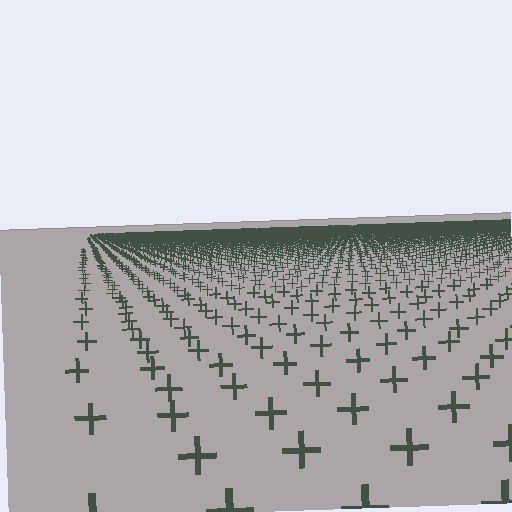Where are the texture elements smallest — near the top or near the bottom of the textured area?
Near the top.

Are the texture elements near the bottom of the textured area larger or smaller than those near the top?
Larger. Near the bottom, elements are closer to the viewer and appear at a bigger on-screen size.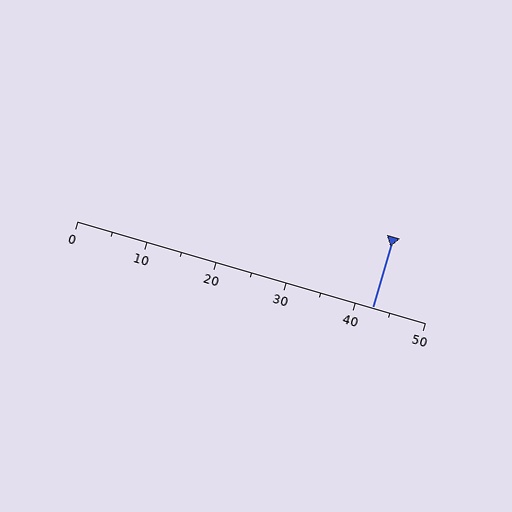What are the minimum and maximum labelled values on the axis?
The axis runs from 0 to 50.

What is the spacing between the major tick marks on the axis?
The major ticks are spaced 10 apart.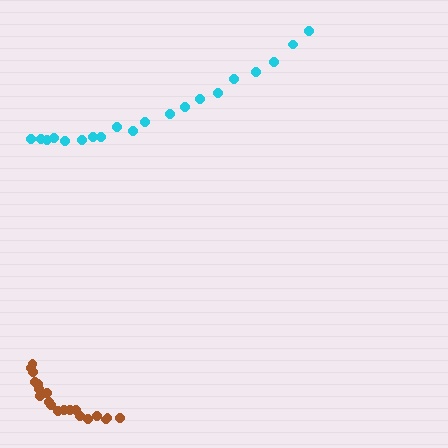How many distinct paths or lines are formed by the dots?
There are 2 distinct paths.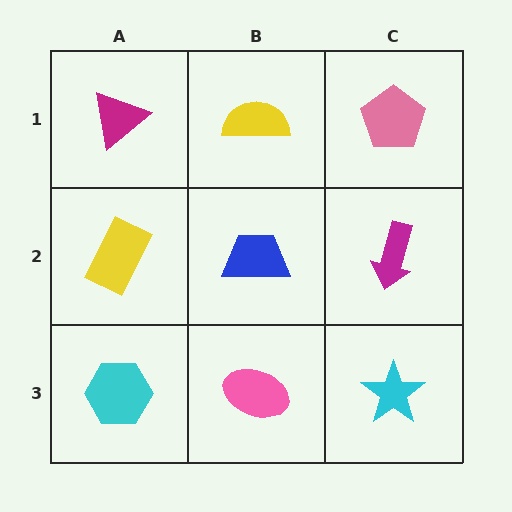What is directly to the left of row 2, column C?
A blue trapezoid.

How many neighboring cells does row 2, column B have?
4.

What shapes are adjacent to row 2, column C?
A pink pentagon (row 1, column C), a cyan star (row 3, column C), a blue trapezoid (row 2, column B).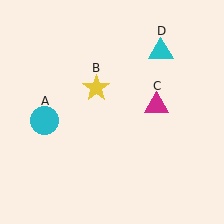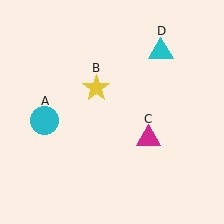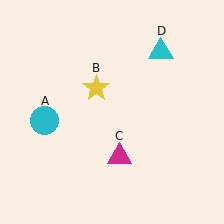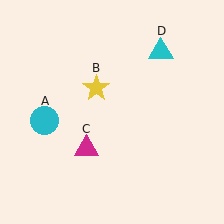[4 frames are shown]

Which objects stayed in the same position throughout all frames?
Cyan circle (object A) and yellow star (object B) and cyan triangle (object D) remained stationary.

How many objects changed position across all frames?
1 object changed position: magenta triangle (object C).